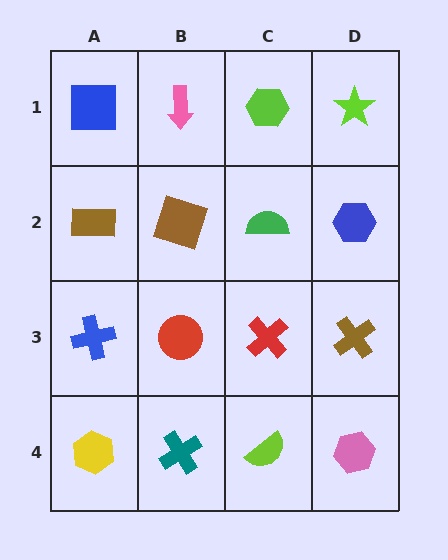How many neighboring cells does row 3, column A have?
3.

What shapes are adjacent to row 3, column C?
A green semicircle (row 2, column C), a lime semicircle (row 4, column C), a red circle (row 3, column B), a brown cross (row 3, column D).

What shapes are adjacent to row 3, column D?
A blue hexagon (row 2, column D), a pink hexagon (row 4, column D), a red cross (row 3, column C).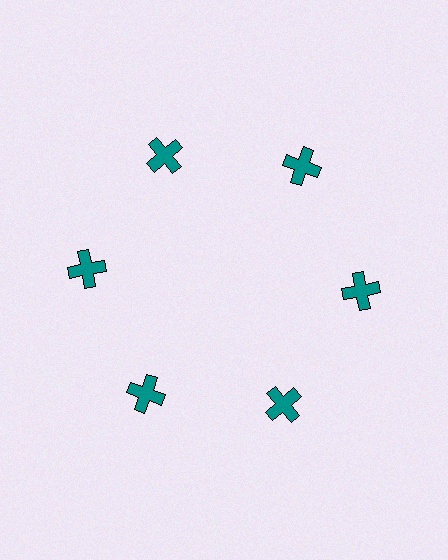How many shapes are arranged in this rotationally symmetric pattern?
There are 6 shapes, arranged in 6 groups of 1.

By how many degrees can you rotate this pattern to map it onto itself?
The pattern maps onto itself every 60 degrees of rotation.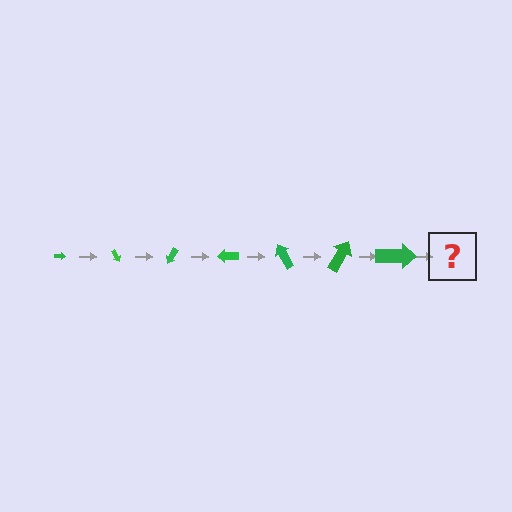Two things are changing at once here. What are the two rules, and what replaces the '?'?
The two rules are that the arrow grows larger each step and it rotates 60 degrees each step. The '?' should be an arrow, larger than the previous one and rotated 420 degrees from the start.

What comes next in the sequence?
The next element should be an arrow, larger than the previous one and rotated 420 degrees from the start.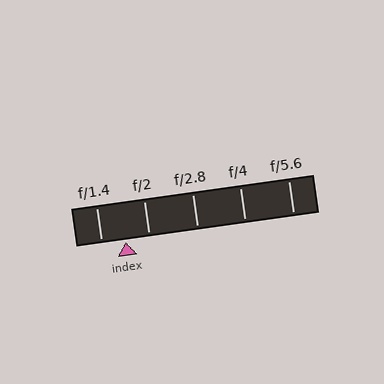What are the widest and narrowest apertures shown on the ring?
The widest aperture shown is f/1.4 and the narrowest is f/5.6.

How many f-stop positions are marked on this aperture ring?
There are 5 f-stop positions marked.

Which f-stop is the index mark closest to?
The index mark is closest to f/2.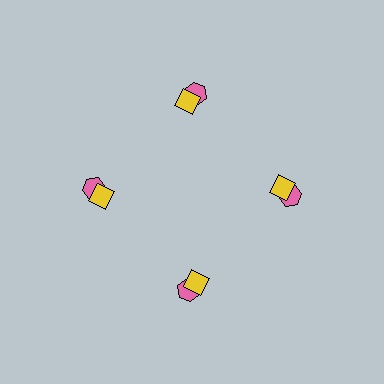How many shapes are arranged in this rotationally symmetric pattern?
There are 8 shapes, arranged in 4 groups of 2.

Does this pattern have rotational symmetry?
Yes, this pattern has 4-fold rotational symmetry. It looks the same after rotating 90 degrees around the center.